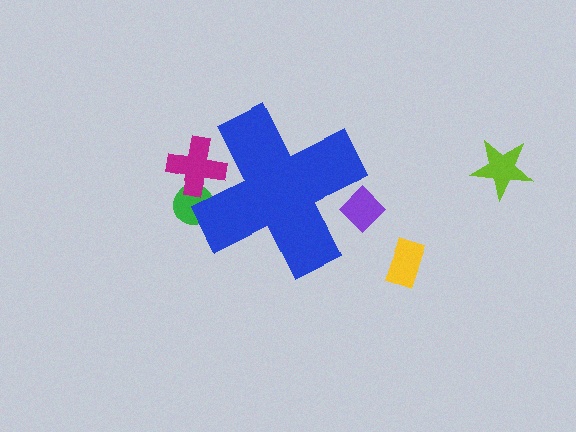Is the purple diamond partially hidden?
Yes, the purple diamond is partially hidden behind the blue cross.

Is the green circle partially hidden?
Yes, the green circle is partially hidden behind the blue cross.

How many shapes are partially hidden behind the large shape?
3 shapes are partially hidden.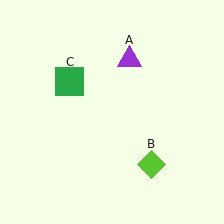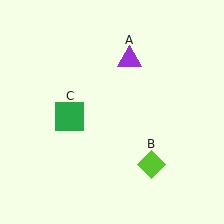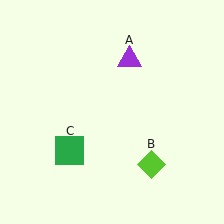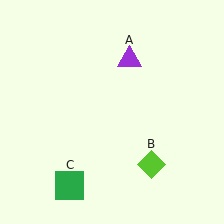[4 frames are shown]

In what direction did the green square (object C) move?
The green square (object C) moved down.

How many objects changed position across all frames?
1 object changed position: green square (object C).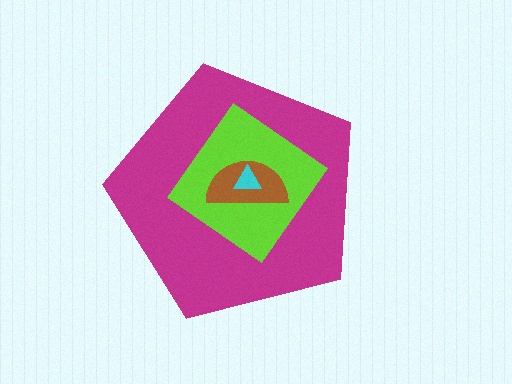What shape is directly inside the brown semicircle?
The cyan triangle.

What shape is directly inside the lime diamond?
The brown semicircle.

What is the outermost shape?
The magenta pentagon.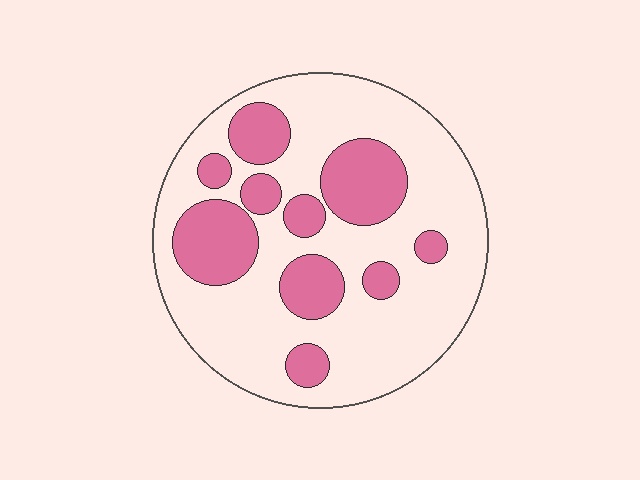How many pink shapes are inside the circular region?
10.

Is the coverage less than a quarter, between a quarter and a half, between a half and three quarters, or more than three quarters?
Between a quarter and a half.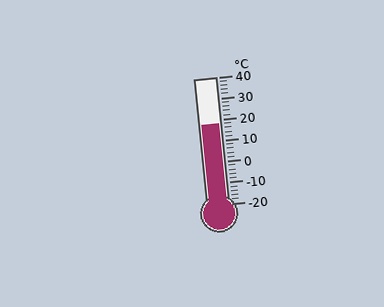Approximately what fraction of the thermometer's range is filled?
The thermometer is filled to approximately 65% of its range.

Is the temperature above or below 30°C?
The temperature is below 30°C.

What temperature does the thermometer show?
The thermometer shows approximately 18°C.